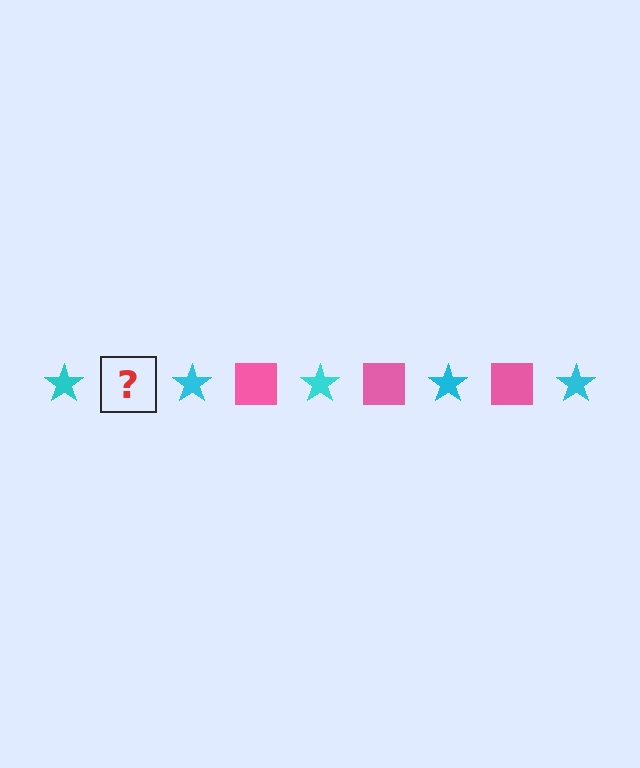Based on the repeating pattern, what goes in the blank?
The blank should be a pink square.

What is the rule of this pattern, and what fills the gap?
The rule is that the pattern alternates between cyan star and pink square. The gap should be filled with a pink square.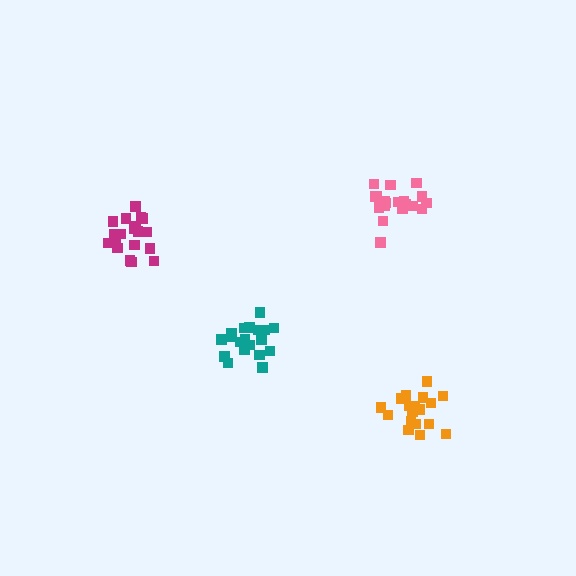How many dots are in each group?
Group 1: 21 dots, Group 2: 21 dots, Group 3: 18 dots, Group 4: 19 dots (79 total).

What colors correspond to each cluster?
The clusters are colored: teal, magenta, orange, pink.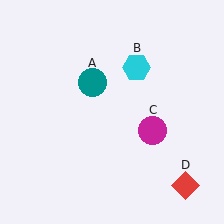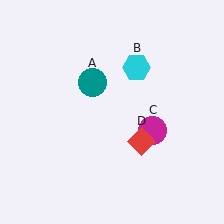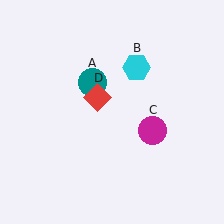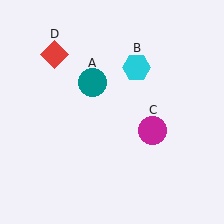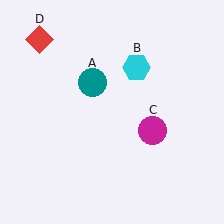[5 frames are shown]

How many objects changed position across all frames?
1 object changed position: red diamond (object D).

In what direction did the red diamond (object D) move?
The red diamond (object D) moved up and to the left.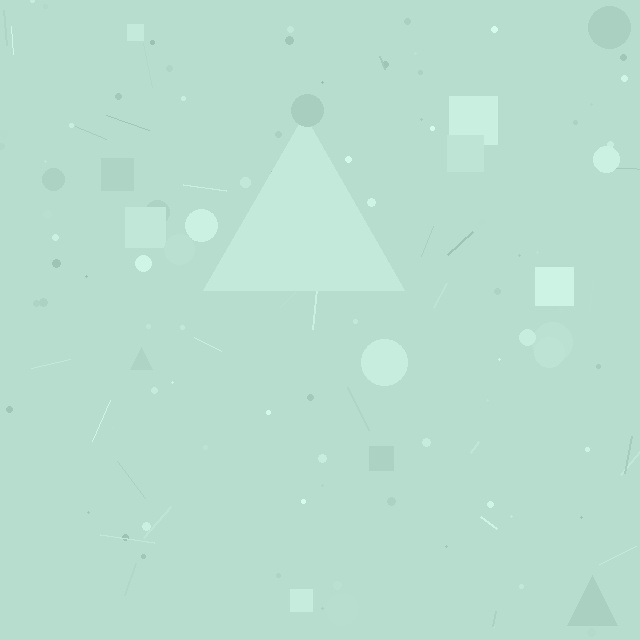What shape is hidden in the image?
A triangle is hidden in the image.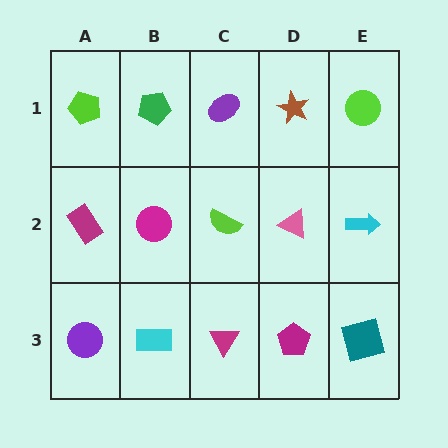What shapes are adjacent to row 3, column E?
A cyan arrow (row 2, column E), a magenta pentagon (row 3, column D).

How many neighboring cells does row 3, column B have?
3.